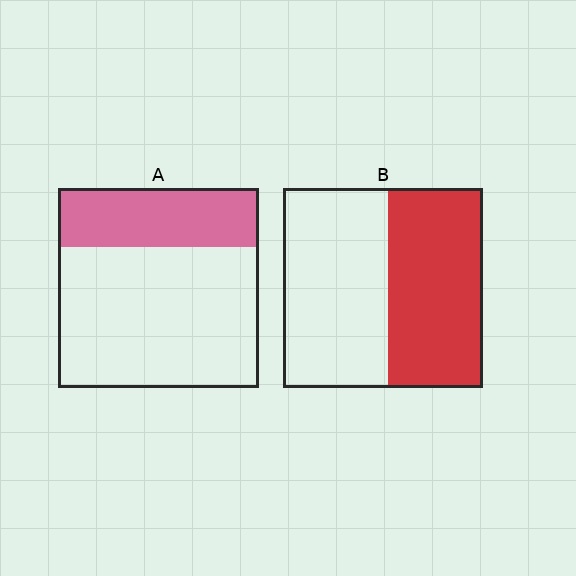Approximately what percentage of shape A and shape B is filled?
A is approximately 30% and B is approximately 50%.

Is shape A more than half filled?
No.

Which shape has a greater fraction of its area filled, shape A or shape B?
Shape B.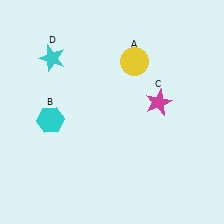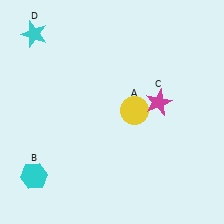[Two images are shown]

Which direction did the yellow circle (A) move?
The yellow circle (A) moved down.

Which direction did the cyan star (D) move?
The cyan star (D) moved up.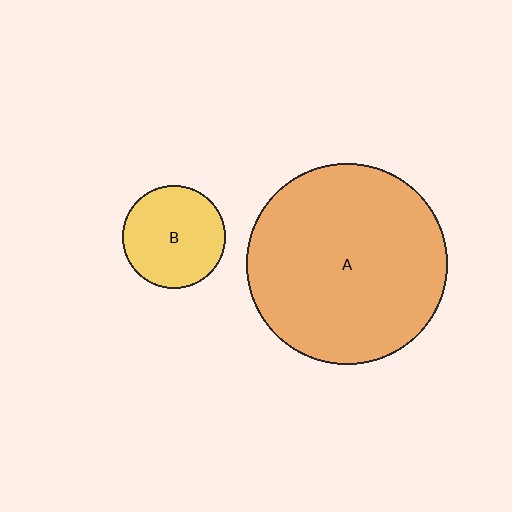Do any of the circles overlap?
No, none of the circles overlap.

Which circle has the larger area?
Circle A (orange).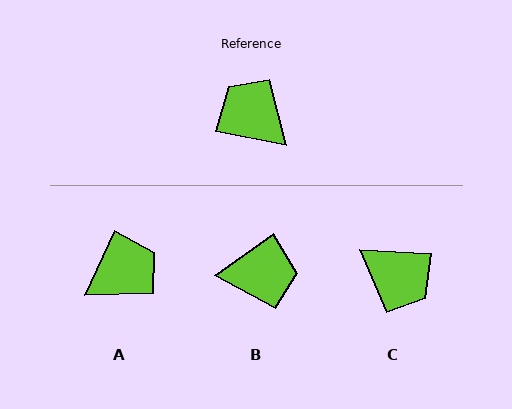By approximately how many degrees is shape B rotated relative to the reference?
Approximately 132 degrees clockwise.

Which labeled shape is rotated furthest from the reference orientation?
C, about 171 degrees away.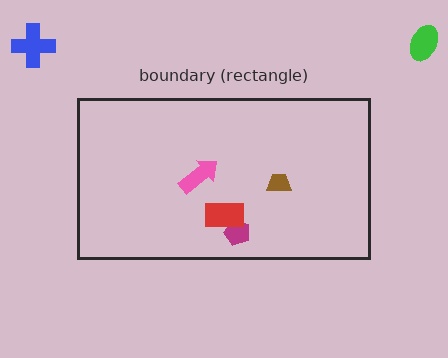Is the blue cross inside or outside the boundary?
Outside.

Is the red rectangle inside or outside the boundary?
Inside.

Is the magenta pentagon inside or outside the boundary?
Inside.